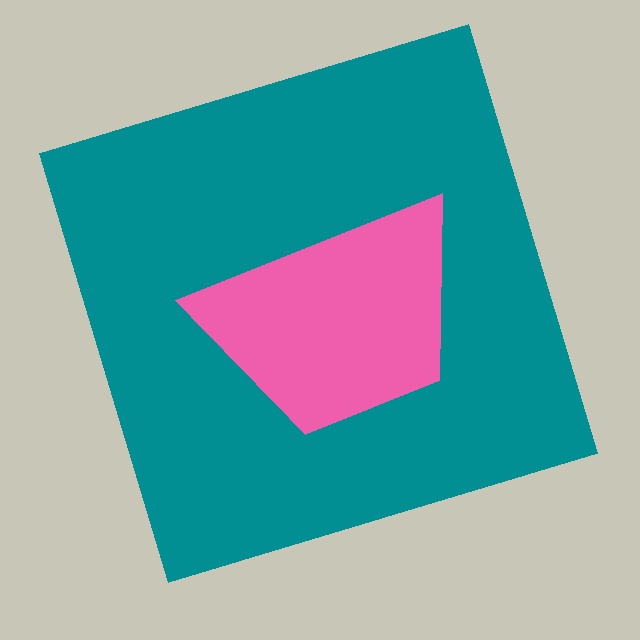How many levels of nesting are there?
2.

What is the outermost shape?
The teal square.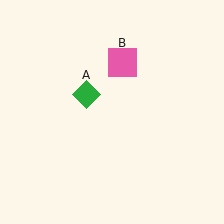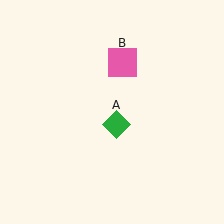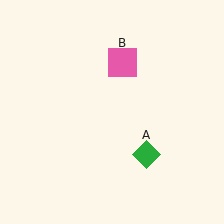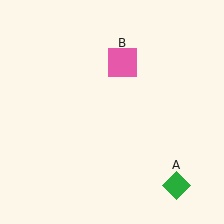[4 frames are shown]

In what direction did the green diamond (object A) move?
The green diamond (object A) moved down and to the right.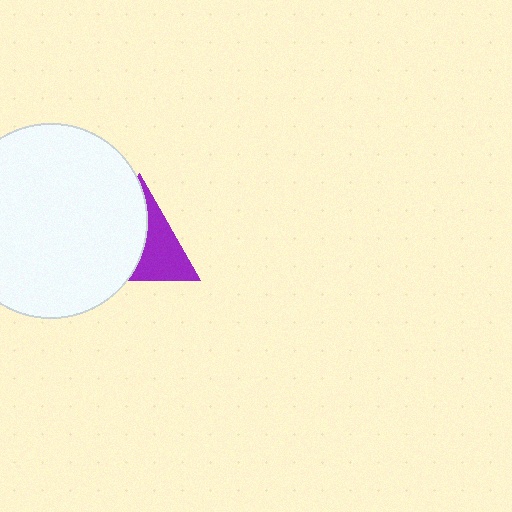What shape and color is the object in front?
The object in front is a white circle.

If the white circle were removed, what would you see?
You would see the complete purple triangle.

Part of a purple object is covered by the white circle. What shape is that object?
It is a triangle.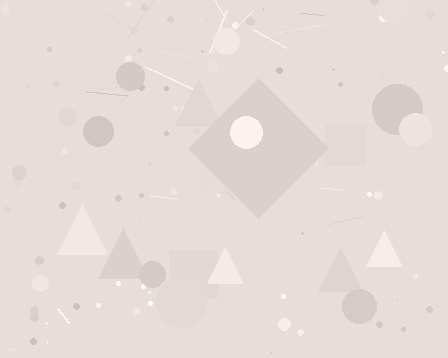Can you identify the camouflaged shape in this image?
The camouflaged shape is a diamond.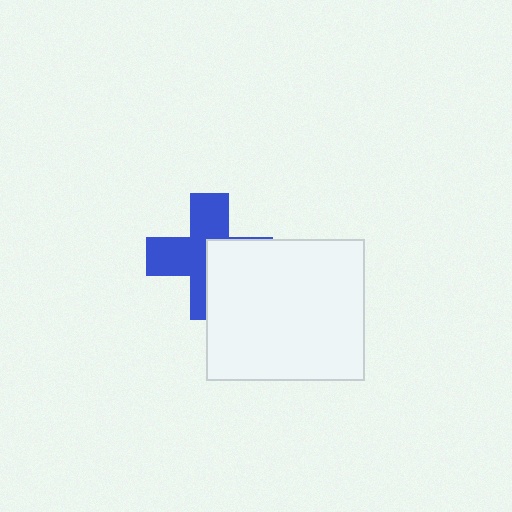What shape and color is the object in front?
The object in front is a white rectangle.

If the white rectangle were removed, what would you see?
You would see the complete blue cross.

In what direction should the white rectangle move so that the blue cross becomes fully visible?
The white rectangle should move toward the lower-right. That is the shortest direction to clear the overlap and leave the blue cross fully visible.